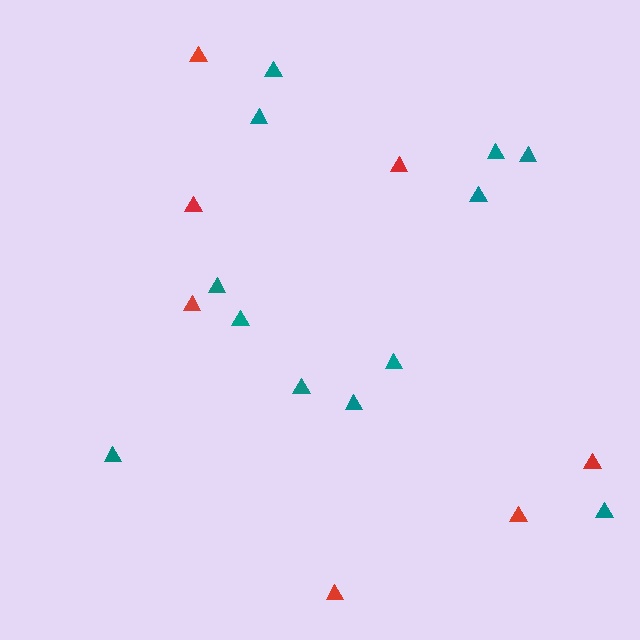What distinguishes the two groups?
There are 2 groups: one group of teal triangles (12) and one group of red triangles (7).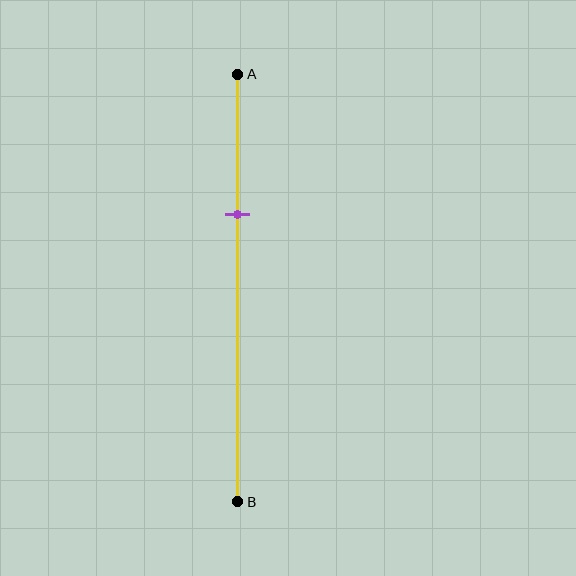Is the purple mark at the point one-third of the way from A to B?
Yes, the mark is approximately at the one-third point.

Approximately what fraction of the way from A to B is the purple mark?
The purple mark is approximately 35% of the way from A to B.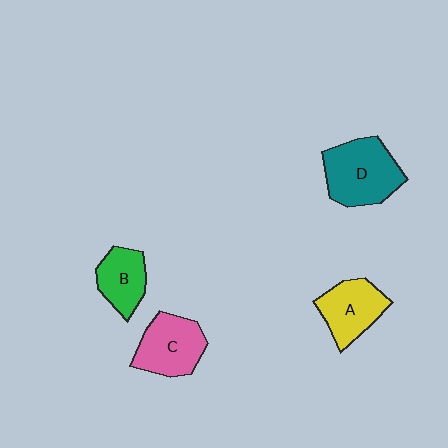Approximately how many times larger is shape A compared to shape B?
Approximately 1.2 times.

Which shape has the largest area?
Shape D (teal).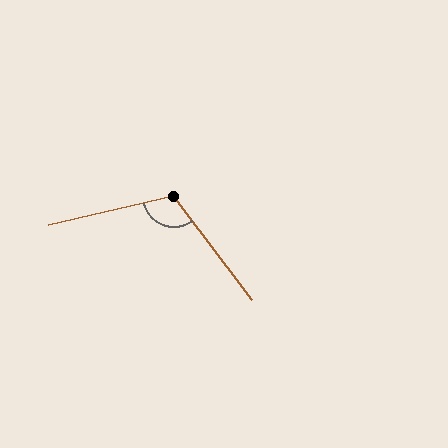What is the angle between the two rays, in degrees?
Approximately 114 degrees.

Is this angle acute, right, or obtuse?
It is obtuse.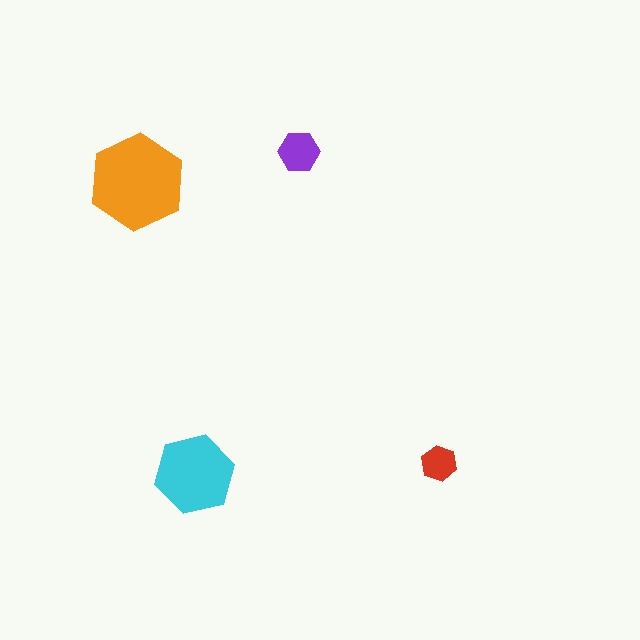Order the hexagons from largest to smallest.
the orange one, the cyan one, the purple one, the red one.